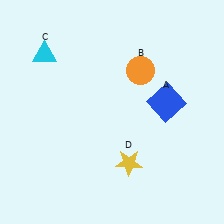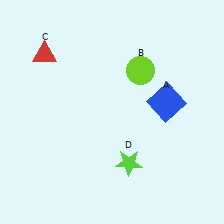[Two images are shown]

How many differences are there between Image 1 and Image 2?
There are 3 differences between the two images.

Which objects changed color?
B changed from orange to lime. C changed from cyan to red. D changed from yellow to lime.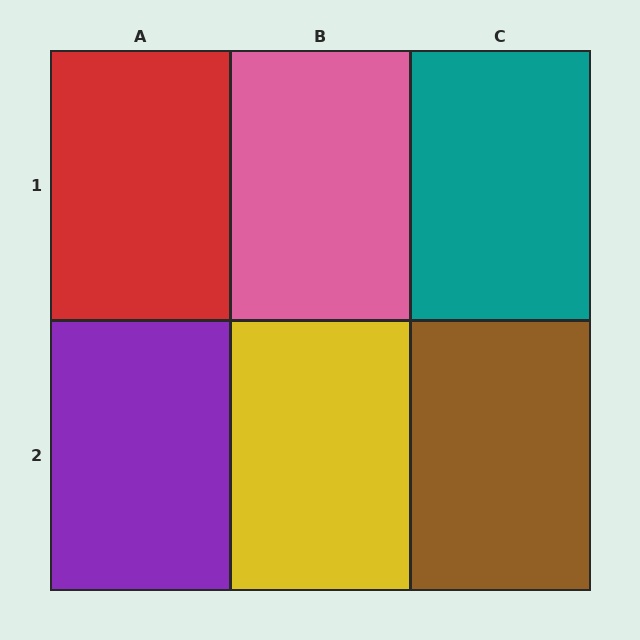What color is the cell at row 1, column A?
Red.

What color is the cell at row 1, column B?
Pink.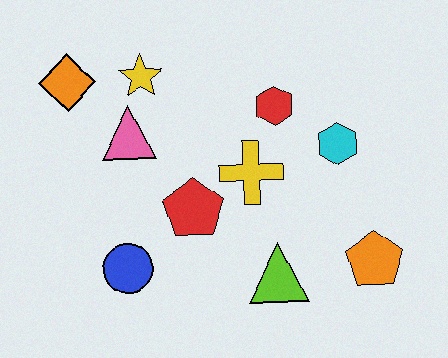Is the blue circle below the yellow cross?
Yes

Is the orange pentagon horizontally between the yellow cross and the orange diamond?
No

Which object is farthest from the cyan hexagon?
The orange diamond is farthest from the cyan hexagon.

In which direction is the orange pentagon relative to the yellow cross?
The orange pentagon is to the right of the yellow cross.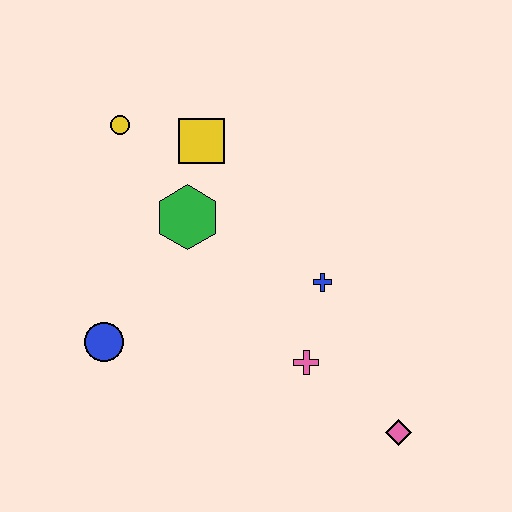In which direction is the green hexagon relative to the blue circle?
The green hexagon is above the blue circle.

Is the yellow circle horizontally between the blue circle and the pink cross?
Yes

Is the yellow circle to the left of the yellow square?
Yes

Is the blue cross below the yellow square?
Yes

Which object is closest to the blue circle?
The green hexagon is closest to the blue circle.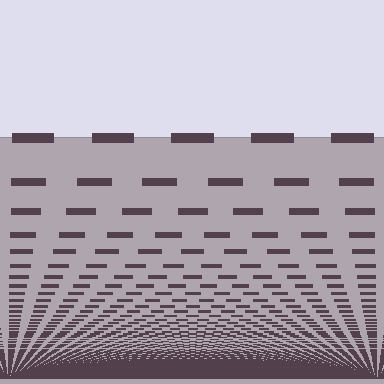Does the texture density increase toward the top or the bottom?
Density increases toward the bottom.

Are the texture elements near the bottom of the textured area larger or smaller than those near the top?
Smaller. The gradient is inverted — elements near the bottom are smaller and denser.